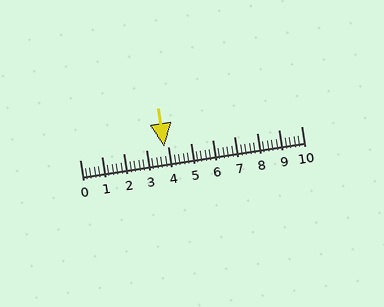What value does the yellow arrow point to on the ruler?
The yellow arrow points to approximately 3.8.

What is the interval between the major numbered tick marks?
The major tick marks are spaced 1 units apart.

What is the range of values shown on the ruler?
The ruler shows values from 0 to 10.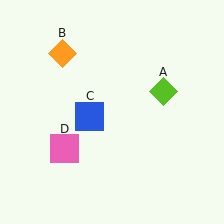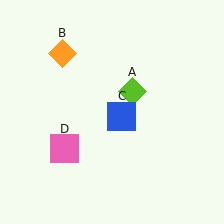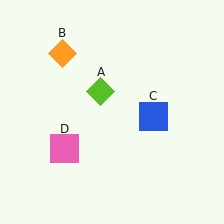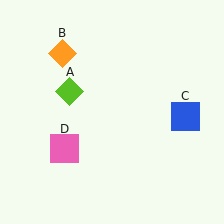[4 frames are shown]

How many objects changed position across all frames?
2 objects changed position: lime diamond (object A), blue square (object C).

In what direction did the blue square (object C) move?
The blue square (object C) moved right.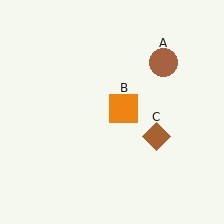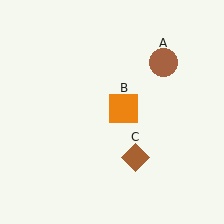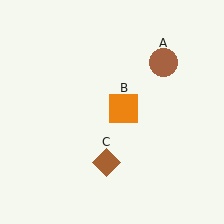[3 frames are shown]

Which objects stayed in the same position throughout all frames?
Brown circle (object A) and orange square (object B) remained stationary.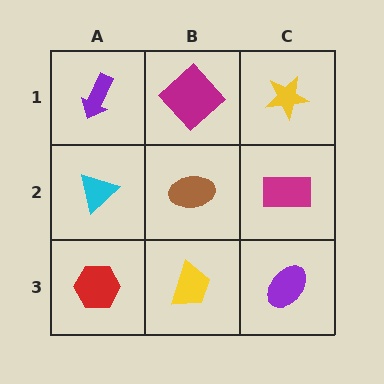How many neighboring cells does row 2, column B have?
4.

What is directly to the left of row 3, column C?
A yellow trapezoid.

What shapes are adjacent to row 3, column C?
A magenta rectangle (row 2, column C), a yellow trapezoid (row 3, column B).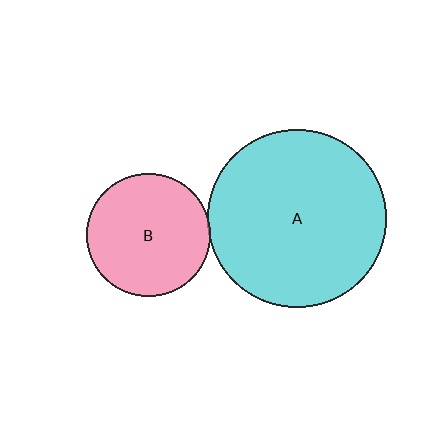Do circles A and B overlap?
Yes.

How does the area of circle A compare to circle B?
Approximately 2.1 times.